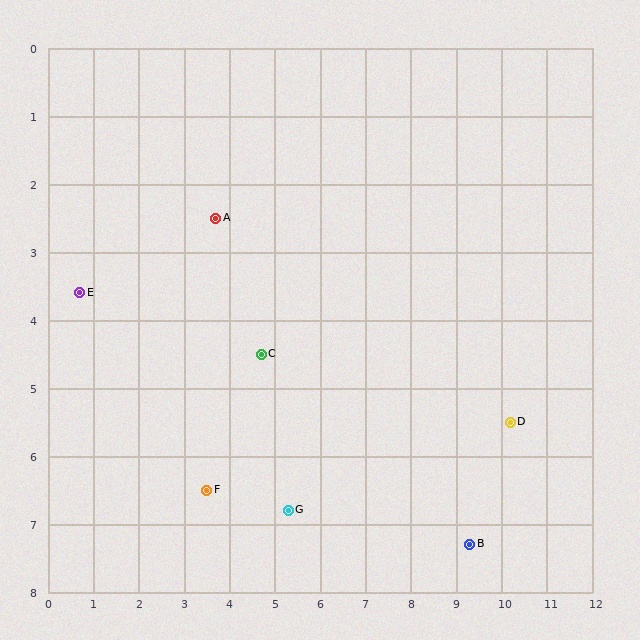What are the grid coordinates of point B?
Point B is at approximately (9.3, 7.3).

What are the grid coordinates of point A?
Point A is at approximately (3.7, 2.5).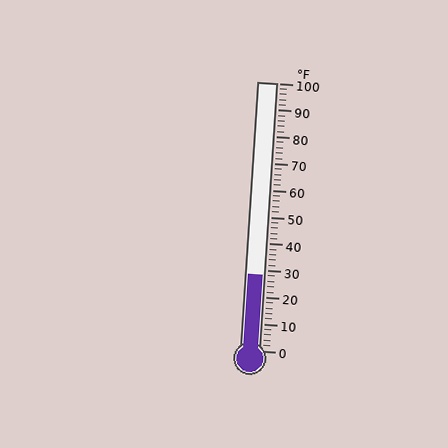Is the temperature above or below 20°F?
The temperature is above 20°F.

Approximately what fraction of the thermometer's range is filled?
The thermometer is filled to approximately 30% of its range.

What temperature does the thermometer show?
The thermometer shows approximately 28°F.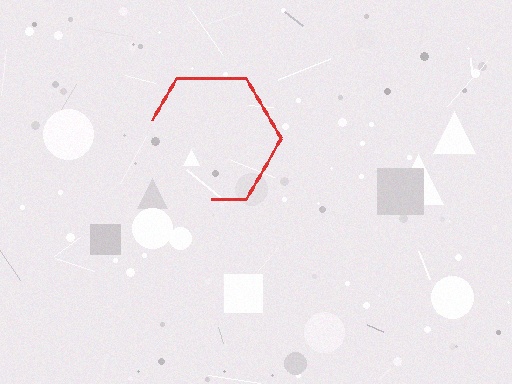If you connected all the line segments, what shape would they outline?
They would outline a hexagon.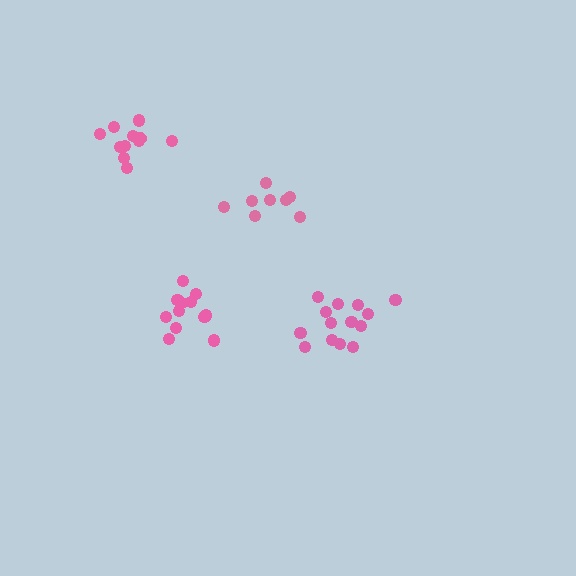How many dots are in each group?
Group 1: 11 dots, Group 2: 14 dots, Group 3: 12 dots, Group 4: 8 dots (45 total).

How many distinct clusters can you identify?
There are 4 distinct clusters.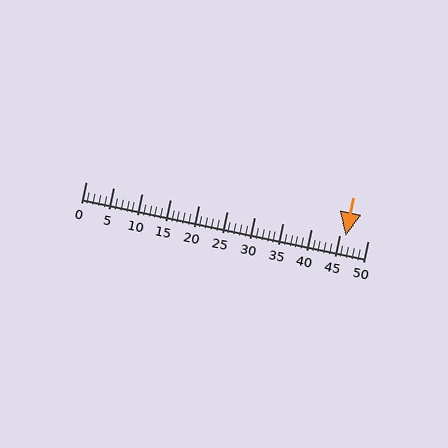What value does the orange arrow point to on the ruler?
The orange arrow points to approximately 46.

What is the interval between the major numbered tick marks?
The major tick marks are spaced 5 units apart.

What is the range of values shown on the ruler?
The ruler shows values from 0 to 50.